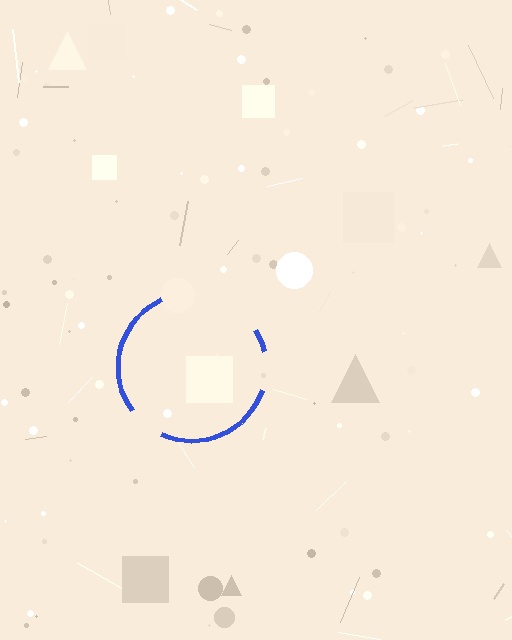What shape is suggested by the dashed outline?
The dashed outline suggests a circle.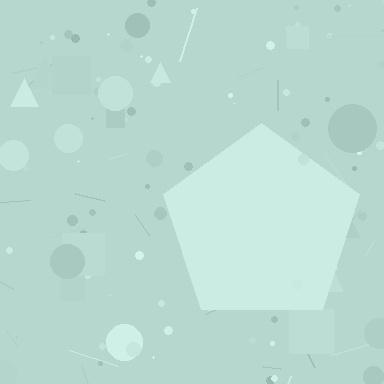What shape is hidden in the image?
A pentagon is hidden in the image.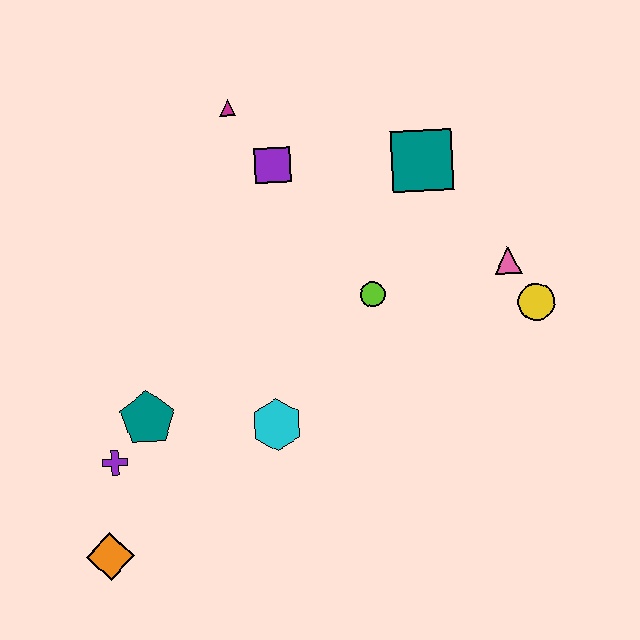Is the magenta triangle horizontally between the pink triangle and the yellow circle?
No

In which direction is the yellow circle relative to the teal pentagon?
The yellow circle is to the right of the teal pentagon.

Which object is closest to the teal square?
The pink triangle is closest to the teal square.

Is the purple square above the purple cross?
Yes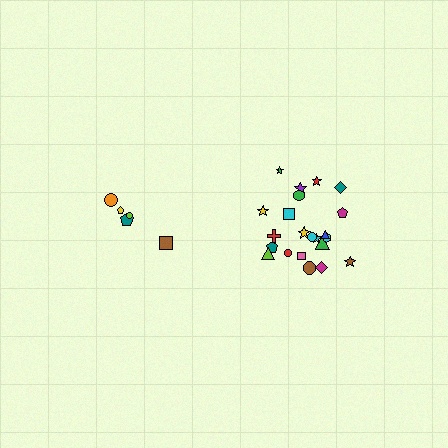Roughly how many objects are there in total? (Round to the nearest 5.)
Roughly 25 objects in total.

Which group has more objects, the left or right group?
The right group.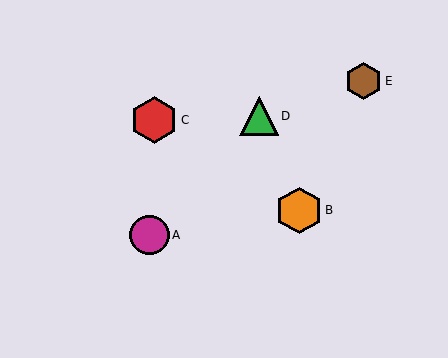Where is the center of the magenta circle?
The center of the magenta circle is at (149, 235).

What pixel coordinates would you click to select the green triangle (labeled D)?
Click at (259, 116) to select the green triangle D.